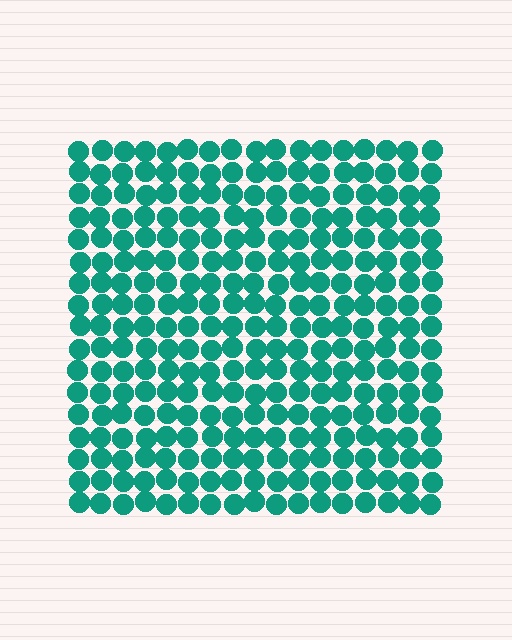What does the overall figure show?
The overall figure shows a square.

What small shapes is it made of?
It is made of small circles.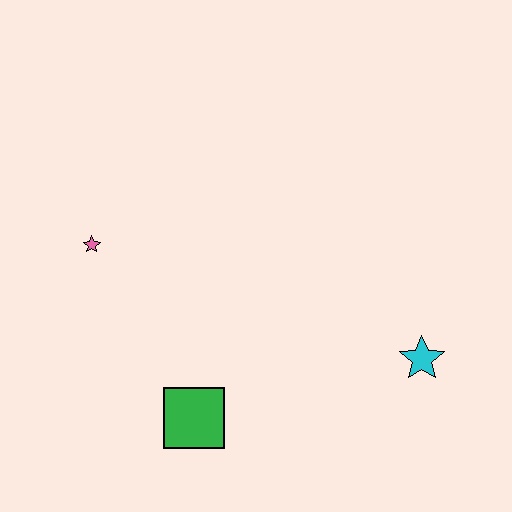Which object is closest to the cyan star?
The green square is closest to the cyan star.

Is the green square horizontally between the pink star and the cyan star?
Yes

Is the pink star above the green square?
Yes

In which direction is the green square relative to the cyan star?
The green square is to the left of the cyan star.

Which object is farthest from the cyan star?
The pink star is farthest from the cyan star.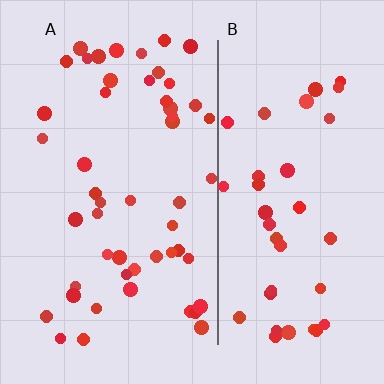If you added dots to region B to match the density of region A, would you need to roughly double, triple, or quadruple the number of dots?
Approximately double.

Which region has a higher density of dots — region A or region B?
A (the left).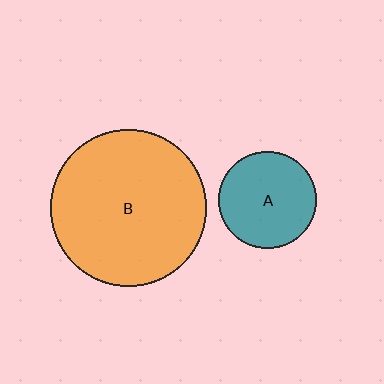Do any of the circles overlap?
No, none of the circles overlap.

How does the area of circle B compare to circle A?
Approximately 2.6 times.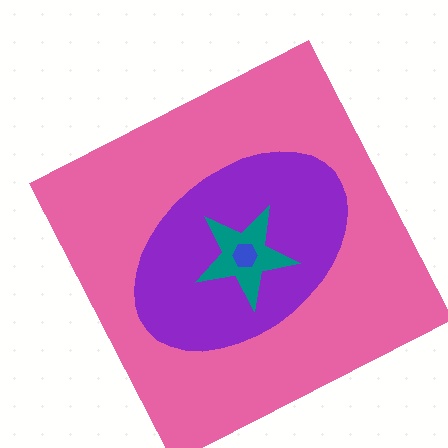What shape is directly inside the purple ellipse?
The teal star.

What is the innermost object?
The blue hexagon.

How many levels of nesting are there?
4.